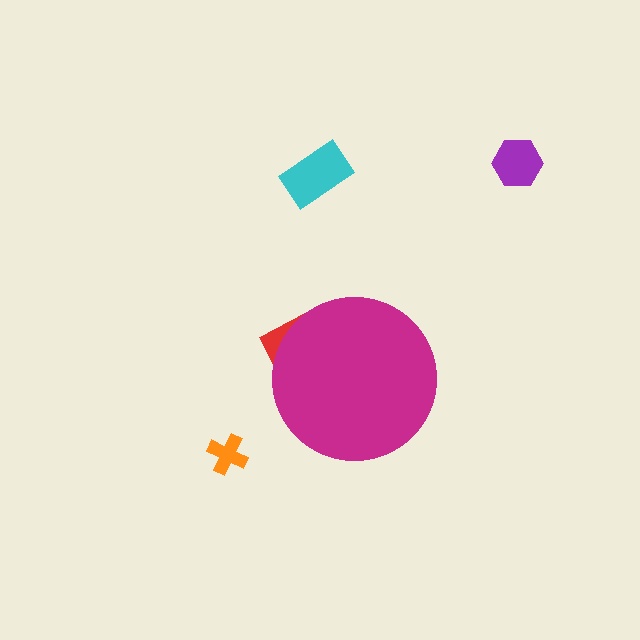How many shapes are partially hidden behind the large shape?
1 shape is partially hidden.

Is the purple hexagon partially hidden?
No, the purple hexagon is fully visible.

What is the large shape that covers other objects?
A magenta circle.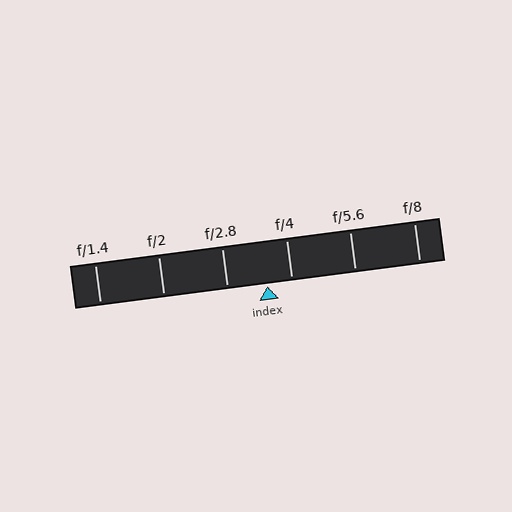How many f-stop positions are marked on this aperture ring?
There are 6 f-stop positions marked.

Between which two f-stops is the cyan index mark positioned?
The index mark is between f/2.8 and f/4.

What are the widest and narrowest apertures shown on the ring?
The widest aperture shown is f/1.4 and the narrowest is f/8.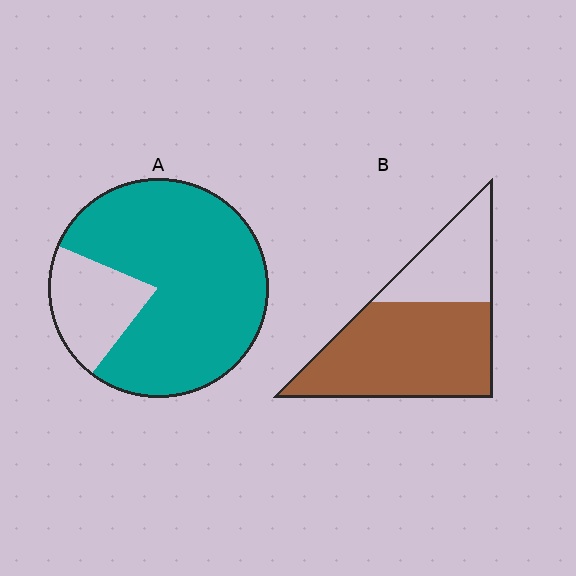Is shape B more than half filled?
Yes.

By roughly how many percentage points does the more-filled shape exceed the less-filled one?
By roughly 10 percentage points (A over B).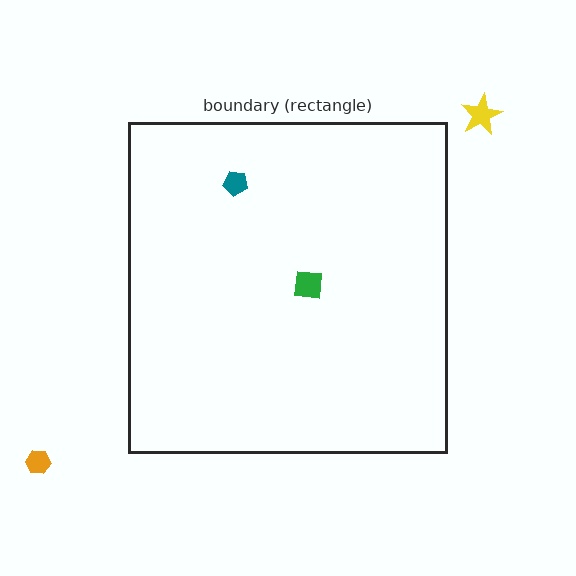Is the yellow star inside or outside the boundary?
Outside.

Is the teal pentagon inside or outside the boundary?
Inside.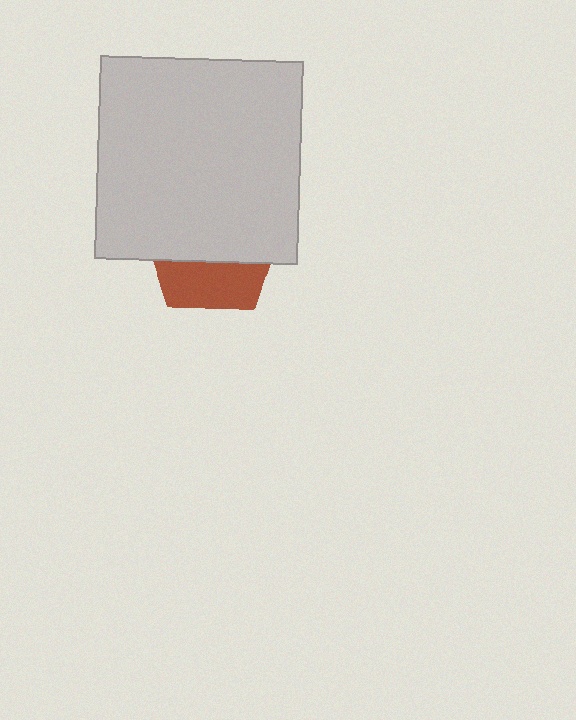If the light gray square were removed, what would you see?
You would see the complete brown pentagon.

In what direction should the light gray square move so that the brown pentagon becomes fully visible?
The light gray square should move up. That is the shortest direction to clear the overlap and leave the brown pentagon fully visible.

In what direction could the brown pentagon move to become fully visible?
The brown pentagon could move down. That would shift it out from behind the light gray square entirely.